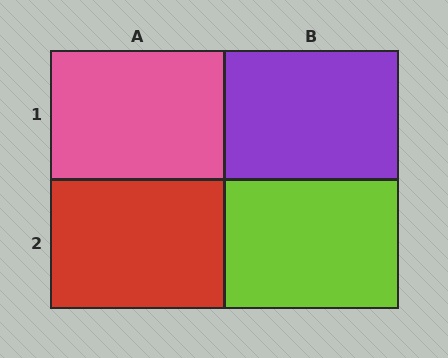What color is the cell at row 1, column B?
Purple.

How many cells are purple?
1 cell is purple.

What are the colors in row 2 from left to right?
Red, lime.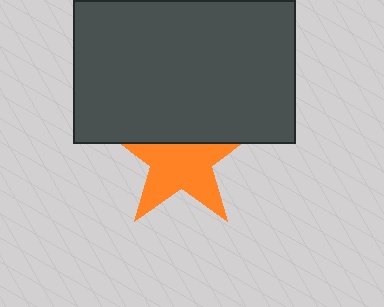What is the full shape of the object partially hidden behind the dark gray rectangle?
The partially hidden object is an orange star.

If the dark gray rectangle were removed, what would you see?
You would see the complete orange star.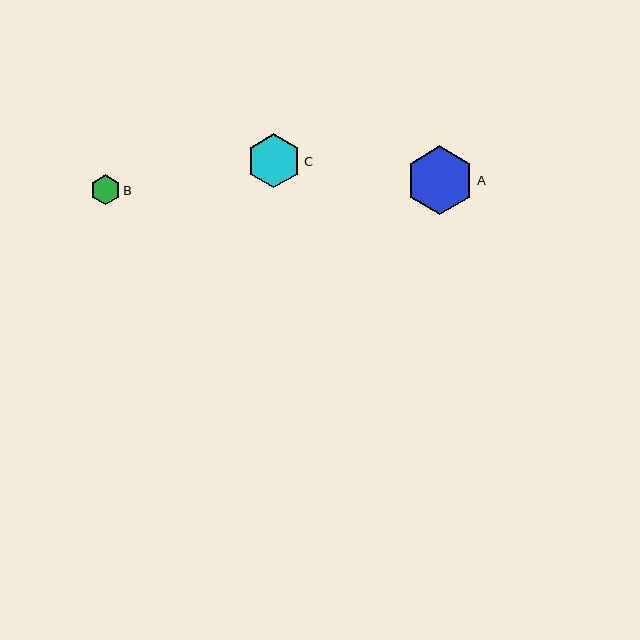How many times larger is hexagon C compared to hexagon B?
Hexagon C is approximately 1.8 times the size of hexagon B.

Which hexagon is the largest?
Hexagon A is the largest with a size of approximately 69 pixels.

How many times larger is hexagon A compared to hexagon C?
Hexagon A is approximately 1.3 times the size of hexagon C.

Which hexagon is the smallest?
Hexagon B is the smallest with a size of approximately 30 pixels.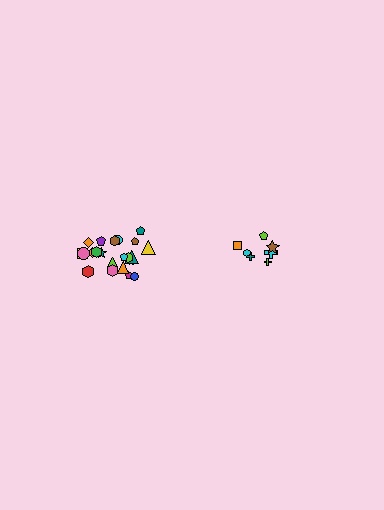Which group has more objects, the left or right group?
The left group.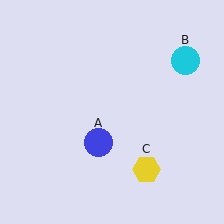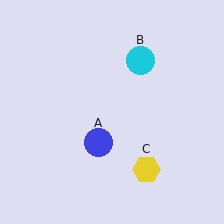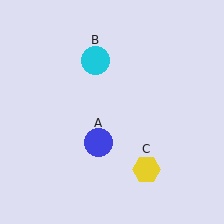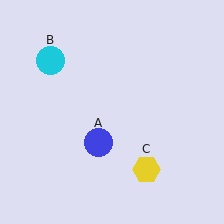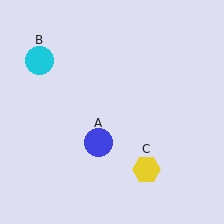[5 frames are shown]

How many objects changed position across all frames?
1 object changed position: cyan circle (object B).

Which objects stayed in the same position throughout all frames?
Blue circle (object A) and yellow hexagon (object C) remained stationary.